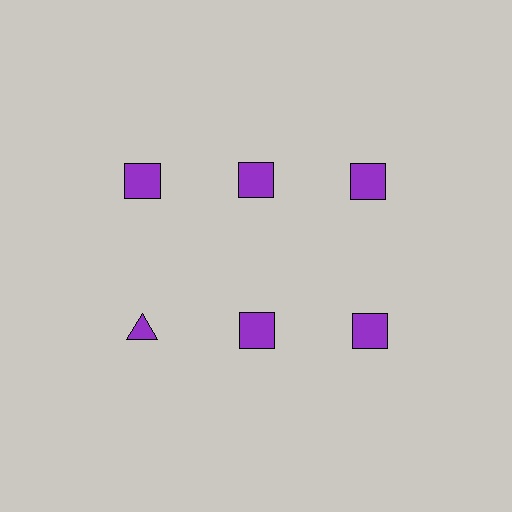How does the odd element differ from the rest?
It has a different shape: triangle instead of square.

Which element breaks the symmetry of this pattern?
The purple triangle in the second row, leftmost column breaks the symmetry. All other shapes are purple squares.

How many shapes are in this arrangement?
There are 6 shapes arranged in a grid pattern.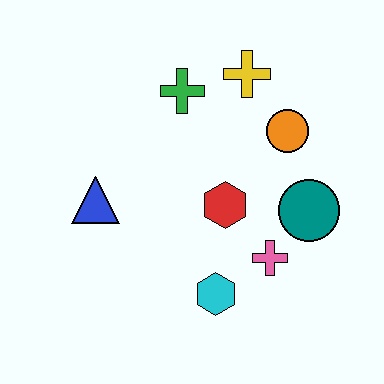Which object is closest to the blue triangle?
The red hexagon is closest to the blue triangle.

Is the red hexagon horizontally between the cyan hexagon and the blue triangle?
No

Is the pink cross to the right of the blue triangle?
Yes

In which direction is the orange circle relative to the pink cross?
The orange circle is above the pink cross.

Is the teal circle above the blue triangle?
No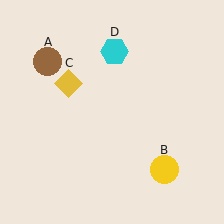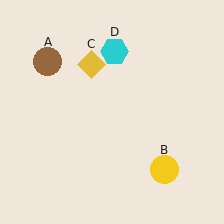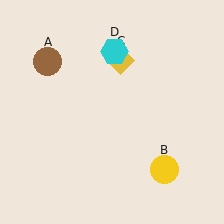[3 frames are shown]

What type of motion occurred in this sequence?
The yellow diamond (object C) rotated clockwise around the center of the scene.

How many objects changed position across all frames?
1 object changed position: yellow diamond (object C).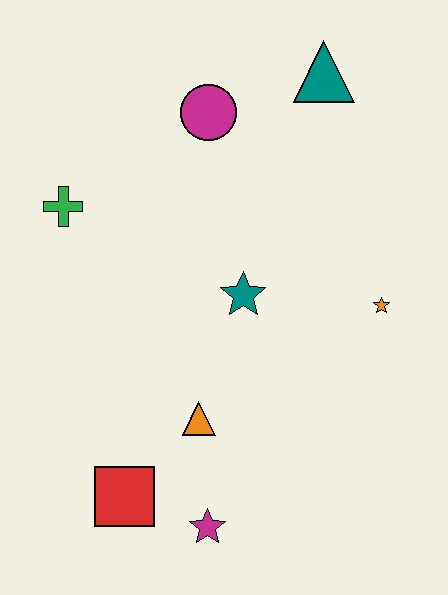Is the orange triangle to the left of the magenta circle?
Yes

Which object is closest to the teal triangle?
The magenta circle is closest to the teal triangle.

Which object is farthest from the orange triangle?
The teal triangle is farthest from the orange triangle.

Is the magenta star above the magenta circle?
No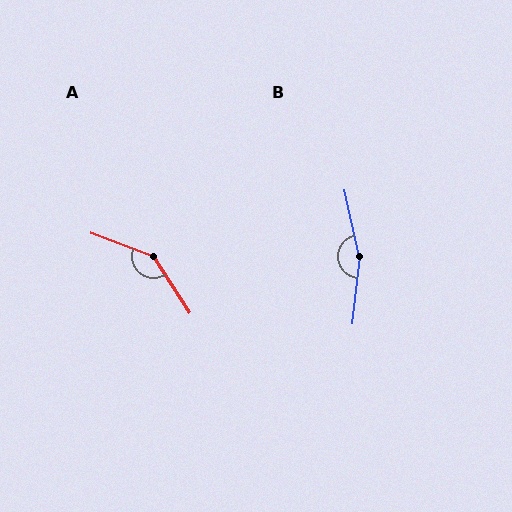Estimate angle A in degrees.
Approximately 143 degrees.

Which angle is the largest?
B, at approximately 161 degrees.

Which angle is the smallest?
A, at approximately 143 degrees.